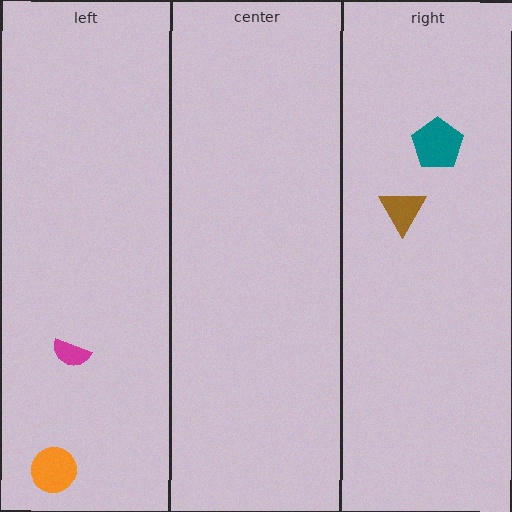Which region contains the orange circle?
The left region.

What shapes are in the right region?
The brown triangle, the teal pentagon.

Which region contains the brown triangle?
The right region.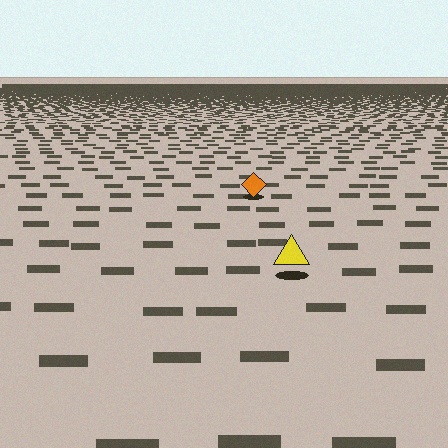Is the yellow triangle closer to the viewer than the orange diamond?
Yes. The yellow triangle is closer — you can tell from the texture gradient: the ground texture is coarser near it.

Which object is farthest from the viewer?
The orange diamond is farthest from the viewer. It appears smaller and the ground texture around it is denser.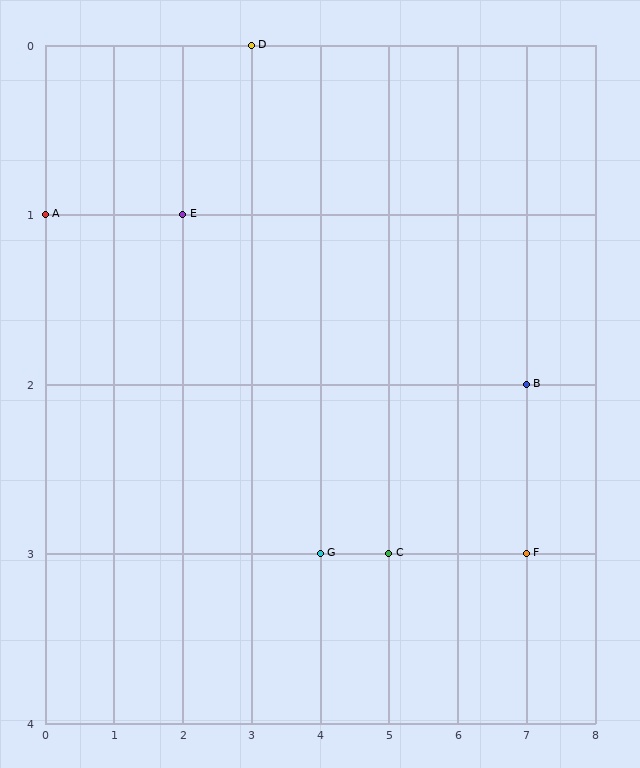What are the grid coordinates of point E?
Point E is at grid coordinates (2, 1).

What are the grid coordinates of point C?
Point C is at grid coordinates (5, 3).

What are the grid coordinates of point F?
Point F is at grid coordinates (7, 3).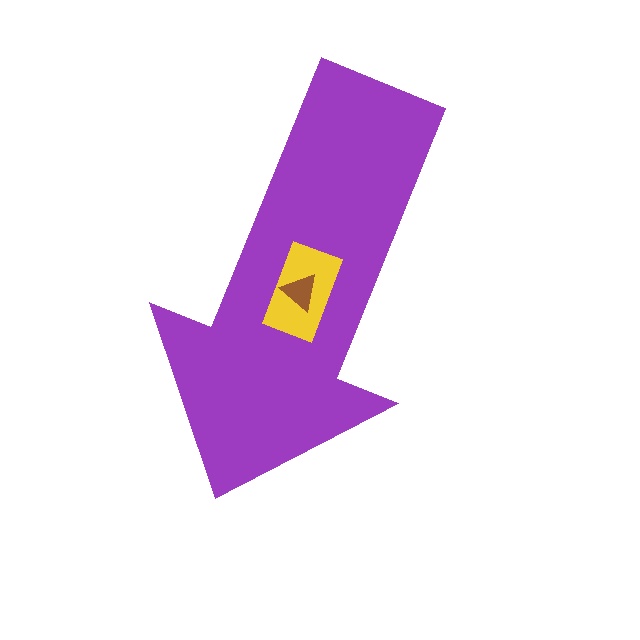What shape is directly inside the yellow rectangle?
The brown triangle.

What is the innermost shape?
The brown triangle.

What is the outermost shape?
The purple arrow.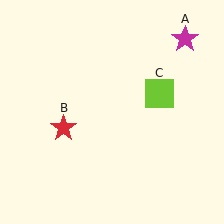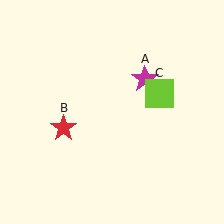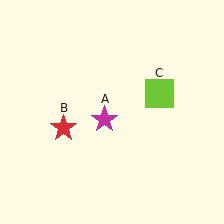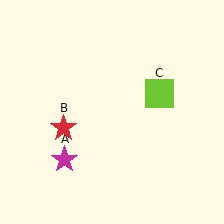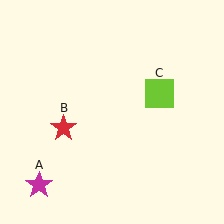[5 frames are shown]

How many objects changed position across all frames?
1 object changed position: magenta star (object A).